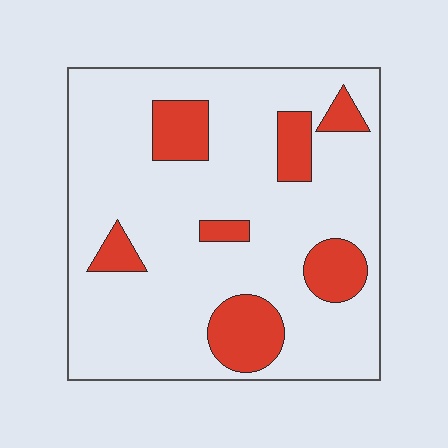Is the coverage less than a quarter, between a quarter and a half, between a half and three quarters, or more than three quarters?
Less than a quarter.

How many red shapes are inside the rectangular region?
7.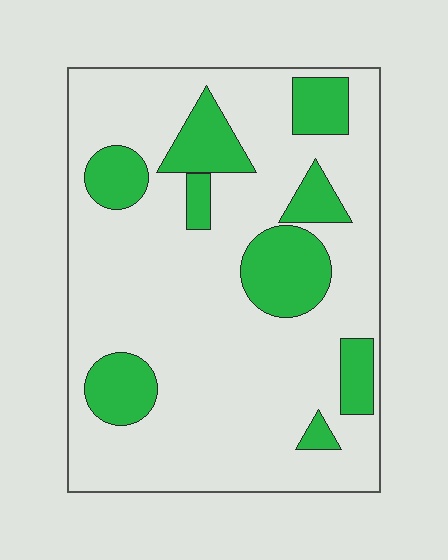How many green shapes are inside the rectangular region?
9.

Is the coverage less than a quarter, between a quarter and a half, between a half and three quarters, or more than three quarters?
Less than a quarter.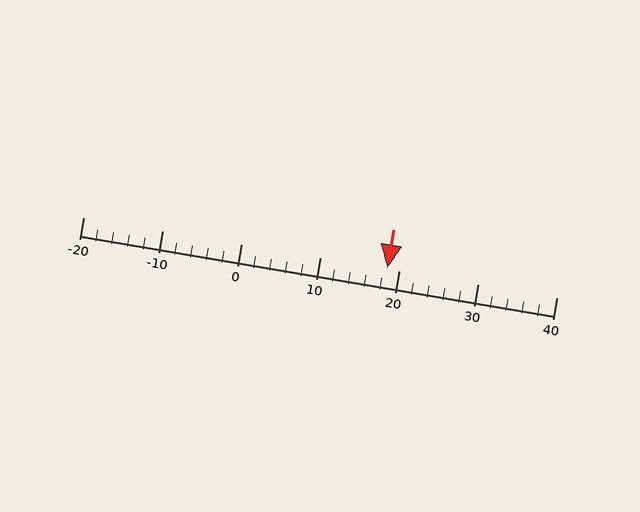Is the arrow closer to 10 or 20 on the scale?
The arrow is closer to 20.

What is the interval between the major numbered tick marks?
The major tick marks are spaced 10 units apart.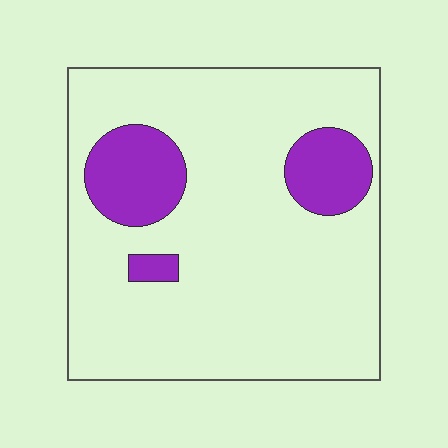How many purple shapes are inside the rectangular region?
3.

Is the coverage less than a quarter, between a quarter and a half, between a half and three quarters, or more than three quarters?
Less than a quarter.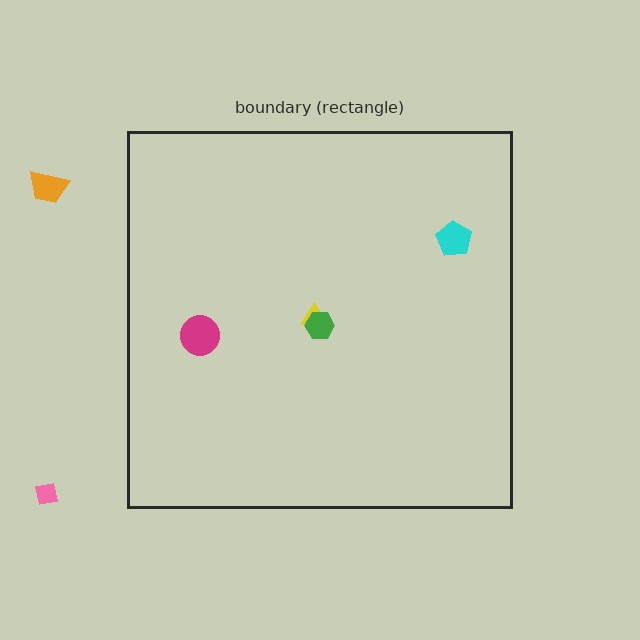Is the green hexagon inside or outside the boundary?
Inside.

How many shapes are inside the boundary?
4 inside, 2 outside.